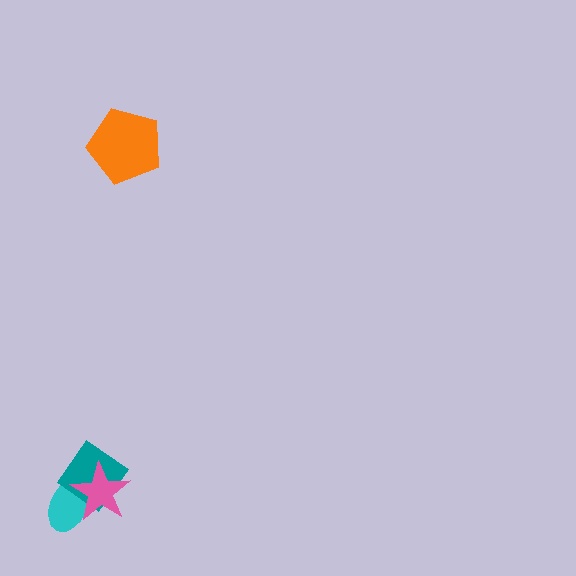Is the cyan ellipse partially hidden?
Yes, it is partially covered by another shape.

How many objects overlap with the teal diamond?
2 objects overlap with the teal diamond.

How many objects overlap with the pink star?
2 objects overlap with the pink star.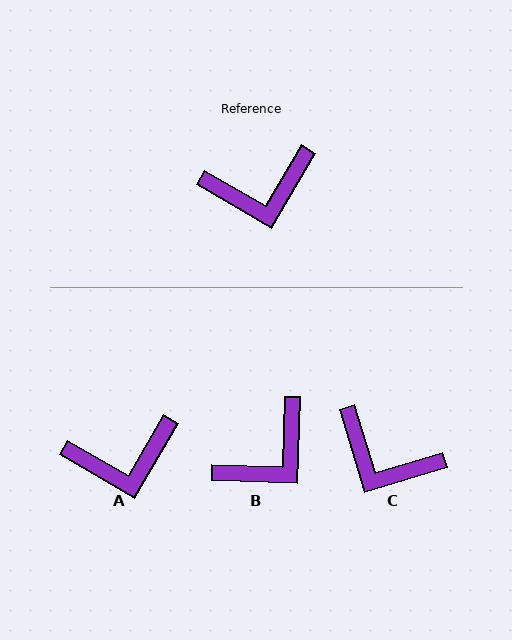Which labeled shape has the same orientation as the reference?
A.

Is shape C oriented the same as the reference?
No, it is off by about 43 degrees.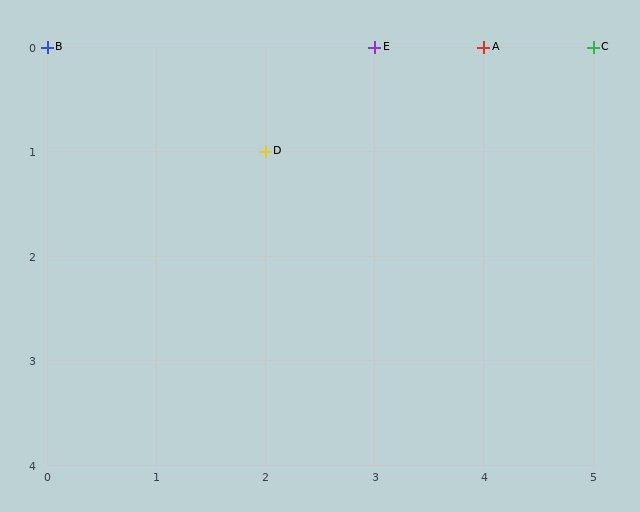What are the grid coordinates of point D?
Point D is at grid coordinates (2, 1).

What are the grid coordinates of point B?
Point B is at grid coordinates (0, 0).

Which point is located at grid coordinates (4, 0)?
Point A is at (4, 0).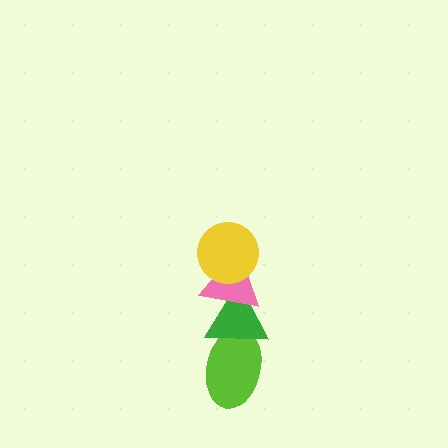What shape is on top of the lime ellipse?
The green triangle is on top of the lime ellipse.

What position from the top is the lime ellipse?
The lime ellipse is 4th from the top.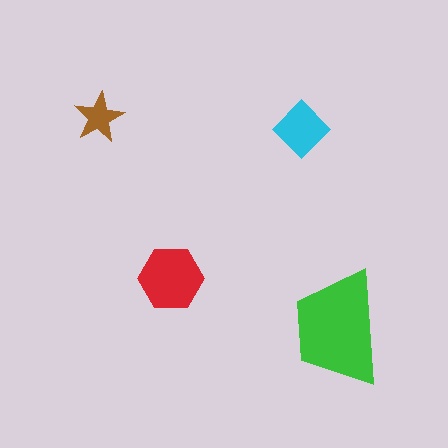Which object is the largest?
The green trapezoid.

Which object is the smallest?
The brown star.